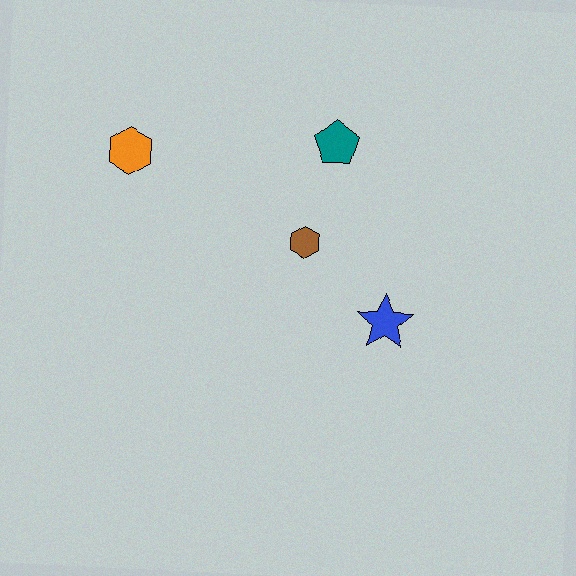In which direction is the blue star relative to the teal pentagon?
The blue star is below the teal pentagon.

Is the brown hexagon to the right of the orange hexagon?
Yes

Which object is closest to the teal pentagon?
The brown hexagon is closest to the teal pentagon.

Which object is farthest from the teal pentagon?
The orange hexagon is farthest from the teal pentagon.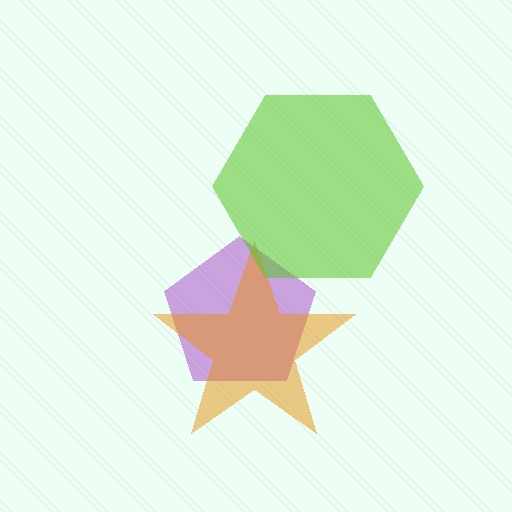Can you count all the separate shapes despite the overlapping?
Yes, there are 3 separate shapes.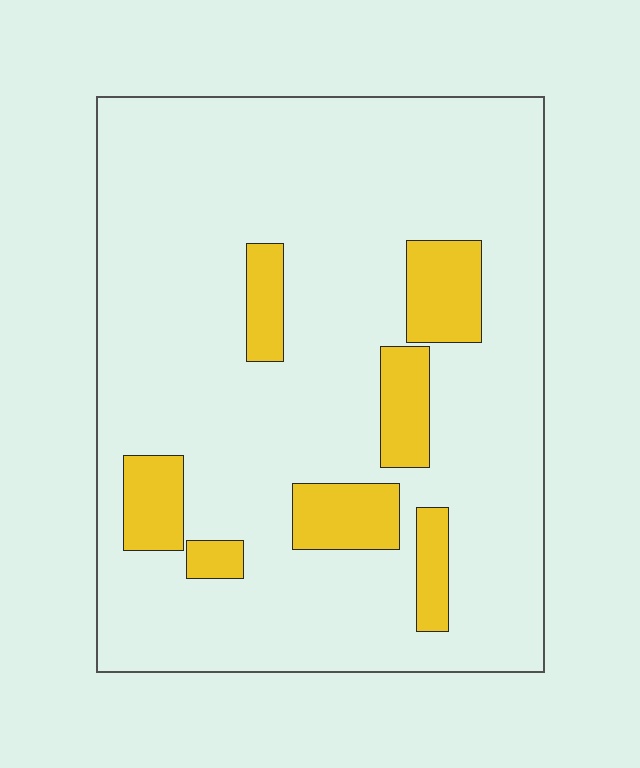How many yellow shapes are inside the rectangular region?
7.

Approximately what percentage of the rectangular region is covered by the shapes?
Approximately 15%.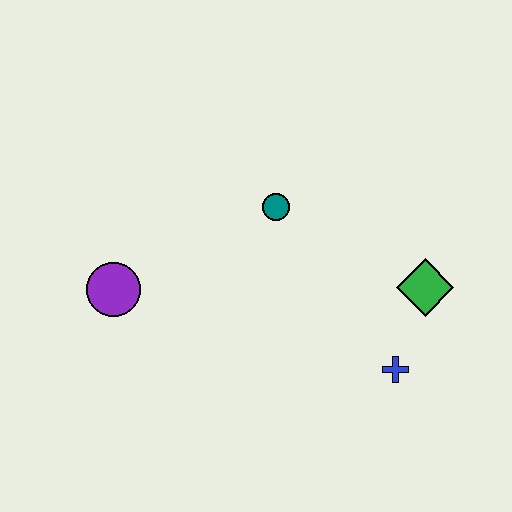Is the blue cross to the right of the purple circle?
Yes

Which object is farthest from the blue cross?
The purple circle is farthest from the blue cross.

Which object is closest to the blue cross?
The green diamond is closest to the blue cross.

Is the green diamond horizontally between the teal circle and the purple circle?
No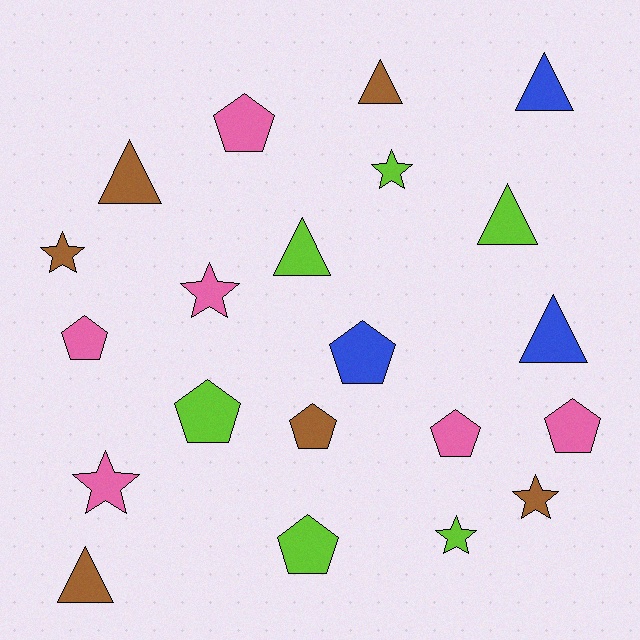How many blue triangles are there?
There are 2 blue triangles.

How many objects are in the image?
There are 21 objects.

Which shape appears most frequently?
Pentagon, with 8 objects.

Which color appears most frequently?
Lime, with 6 objects.